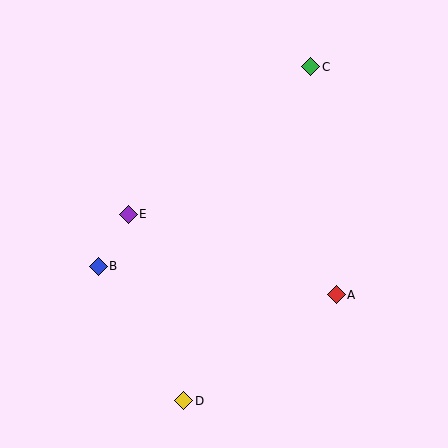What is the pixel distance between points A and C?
The distance between A and C is 230 pixels.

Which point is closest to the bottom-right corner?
Point A is closest to the bottom-right corner.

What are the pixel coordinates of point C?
Point C is at (311, 67).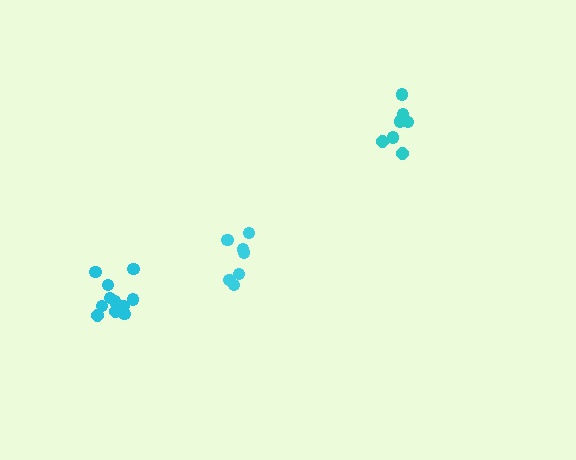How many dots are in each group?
Group 1: 11 dots, Group 2: 7 dots, Group 3: 8 dots (26 total).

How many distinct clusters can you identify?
There are 3 distinct clusters.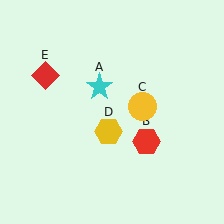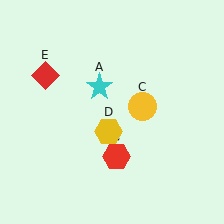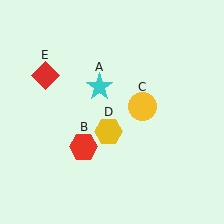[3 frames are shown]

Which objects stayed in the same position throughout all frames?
Cyan star (object A) and yellow circle (object C) and yellow hexagon (object D) and red diamond (object E) remained stationary.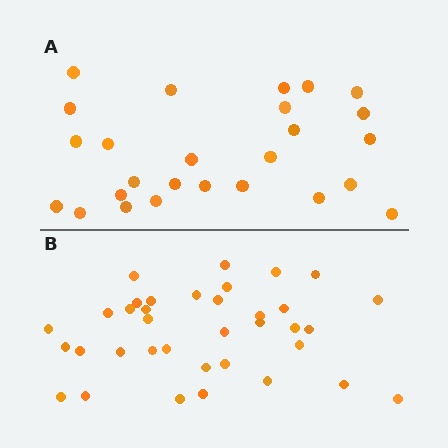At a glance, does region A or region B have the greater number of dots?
Region B (the bottom region) has more dots.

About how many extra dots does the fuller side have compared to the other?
Region B has roughly 10 or so more dots than region A.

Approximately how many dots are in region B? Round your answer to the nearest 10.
About 40 dots. (The exact count is 36, which rounds to 40.)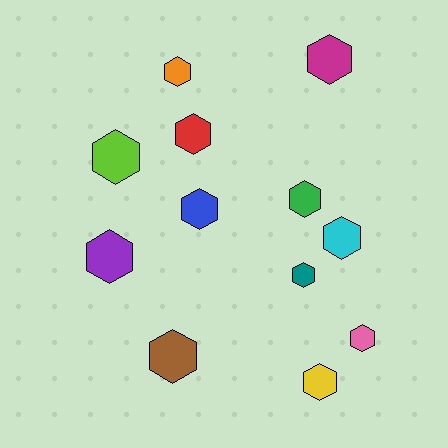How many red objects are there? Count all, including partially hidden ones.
There is 1 red object.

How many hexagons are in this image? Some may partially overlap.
There are 12 hexagons.